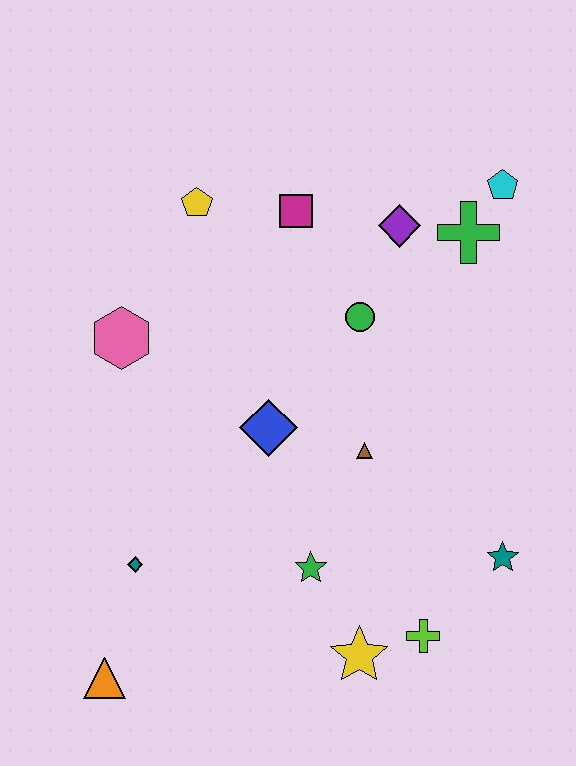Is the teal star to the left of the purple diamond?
No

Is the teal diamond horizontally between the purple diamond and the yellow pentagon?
No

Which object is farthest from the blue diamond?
The cyan pentagon is farthest from the blue diamond.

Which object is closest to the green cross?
The cyan pentagon is closest to the green cross.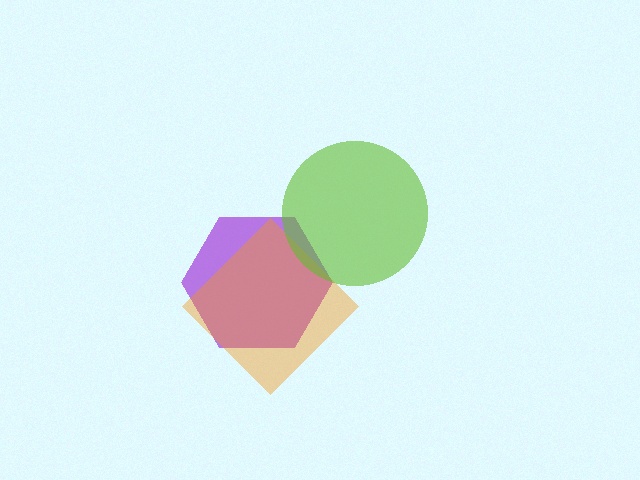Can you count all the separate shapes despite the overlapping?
Yes, there are 3 separate shapes.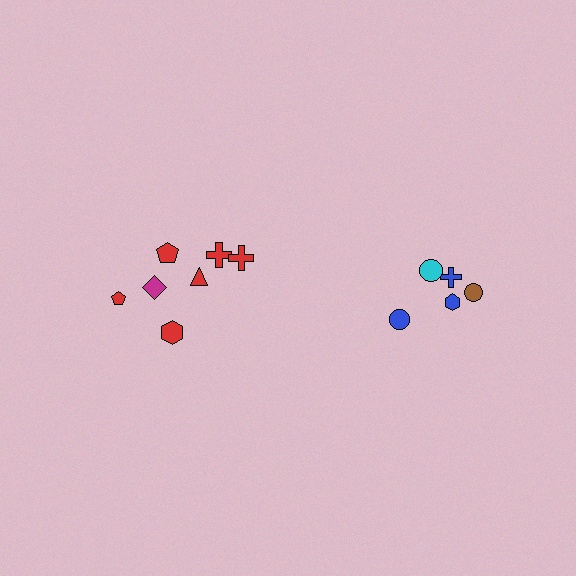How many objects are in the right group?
There are 5 objects.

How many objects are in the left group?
There are 7 objects.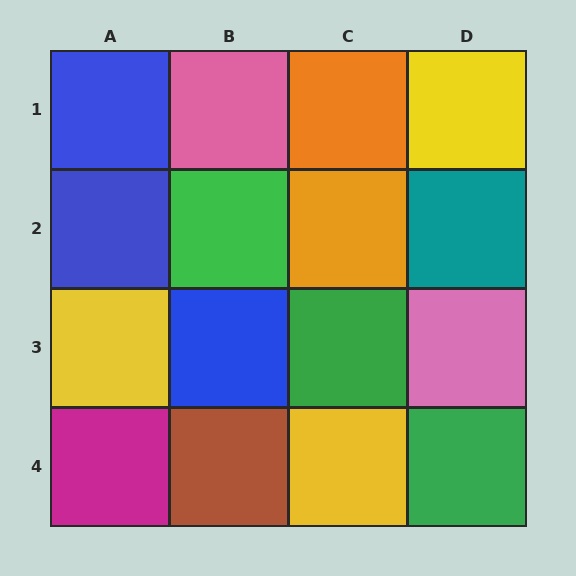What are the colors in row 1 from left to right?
Blue, pink, orange, yellow.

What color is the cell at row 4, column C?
Yellow.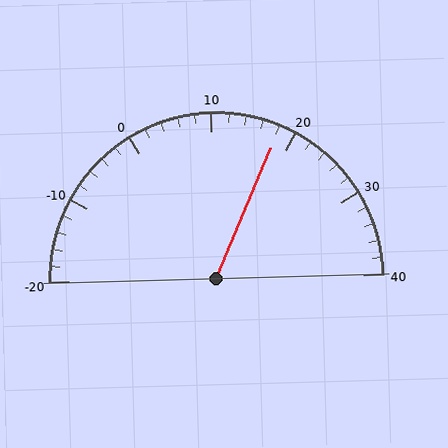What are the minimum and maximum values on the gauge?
The gauge ranges from -20 to 40.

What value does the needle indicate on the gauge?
The needle indicates approximately 18.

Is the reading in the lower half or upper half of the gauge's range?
The reading is in the upper half of the range (-20 to 40).